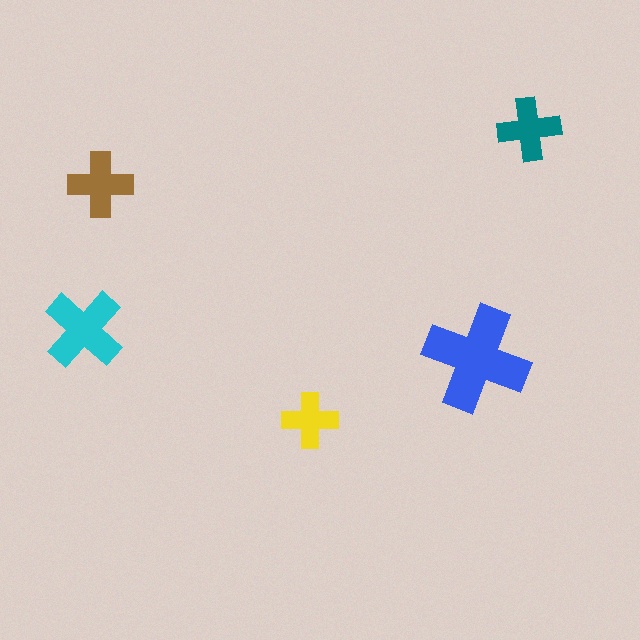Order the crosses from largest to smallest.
the blue one, the cyan one, the brown one, the teal one, the yellow one.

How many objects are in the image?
There are 5 objects in the image.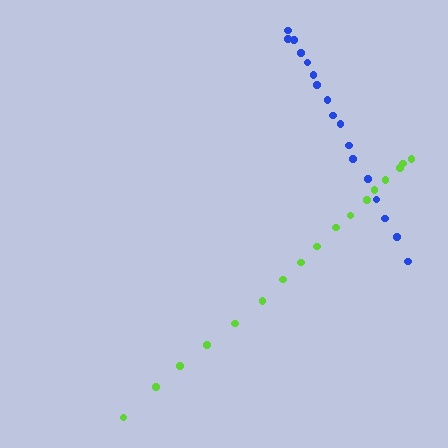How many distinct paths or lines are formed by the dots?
There are 2 distinct paths.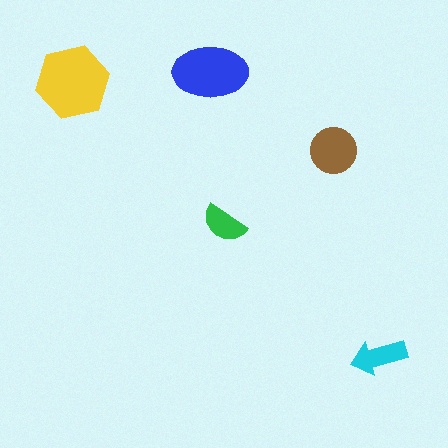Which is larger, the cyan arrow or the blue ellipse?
The blue ellipse.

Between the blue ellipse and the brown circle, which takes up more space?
The blue ellipse.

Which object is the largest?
The yellow hexagon.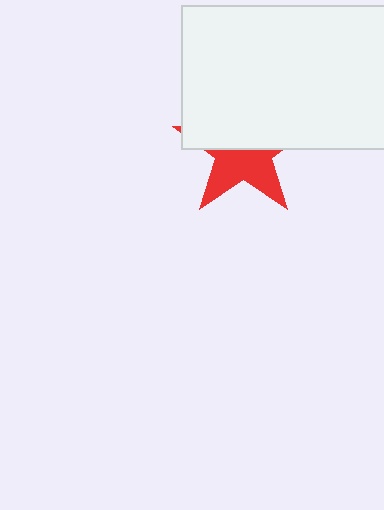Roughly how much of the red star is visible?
About half of it is visible (roughly 46%).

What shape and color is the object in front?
The object in front is a white rectangle.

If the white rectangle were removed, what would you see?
You would see the complete red star.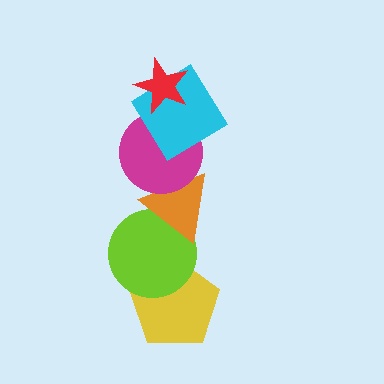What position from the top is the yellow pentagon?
The yellow pentagon is 6th from the top.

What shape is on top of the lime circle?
The orange triangle is on top of the lime circle.